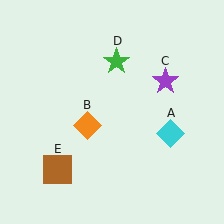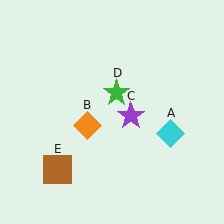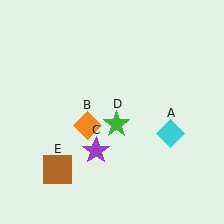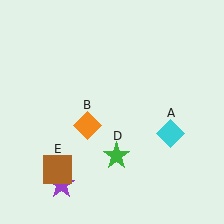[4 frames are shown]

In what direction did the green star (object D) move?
The green star (object D) moved down.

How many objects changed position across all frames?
2 objects changed position: purple star (object C), green star (object D).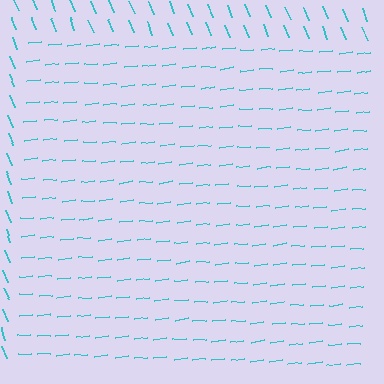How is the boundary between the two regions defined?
The boundary is defined purely by a change in line orientation (approximately 75 degrees difference). All lines are the same color and thickness.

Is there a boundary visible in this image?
Yes, there is a texture boundary formed by a change in line orientation.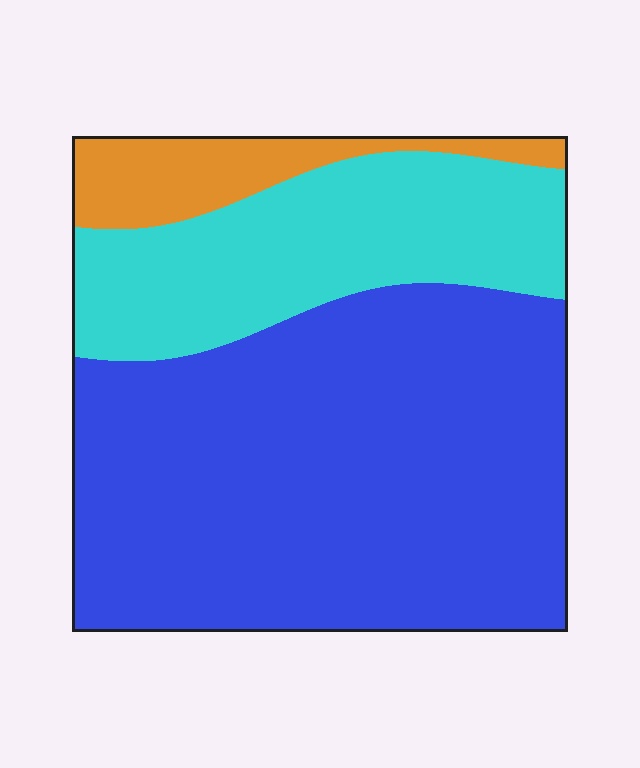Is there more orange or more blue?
Blue.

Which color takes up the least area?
Orange, at roughly 10%.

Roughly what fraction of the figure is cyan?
Cyan covers 27% of the figure.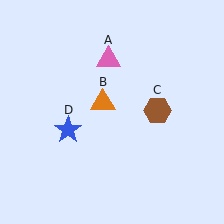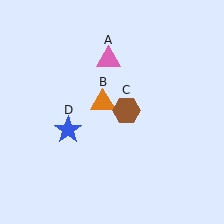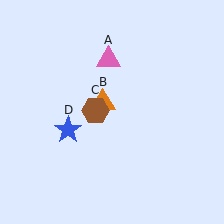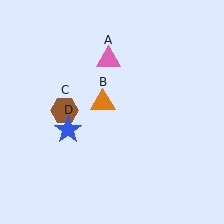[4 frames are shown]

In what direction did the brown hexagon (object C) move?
The brown hexagon (object C) moved left.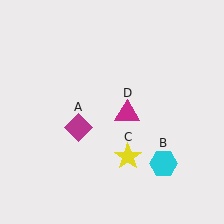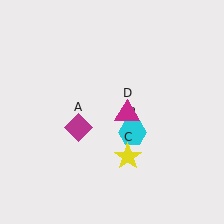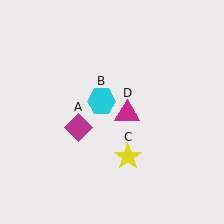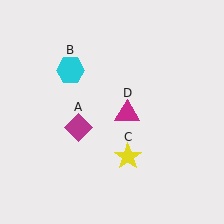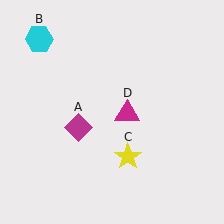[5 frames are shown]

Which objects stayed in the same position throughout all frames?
Magenta diamond (object A) and yellow star (object C) and magenta triangle (object D) remained stationary.